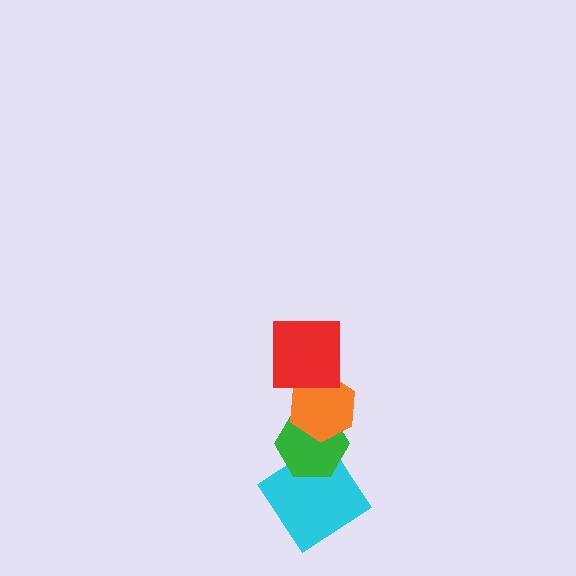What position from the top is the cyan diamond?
The cyan diamond is 4th from the top.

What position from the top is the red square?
The red square is 1st from the top.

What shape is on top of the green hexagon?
The orange hexagon is on top of the green hexagon.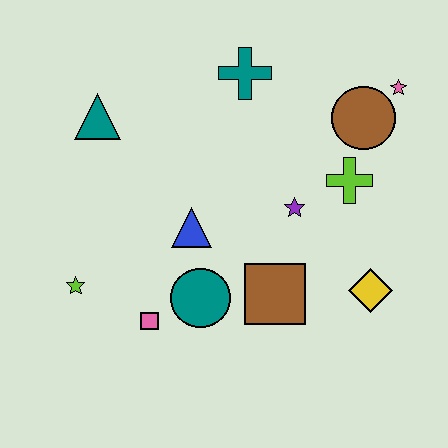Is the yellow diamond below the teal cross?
Yes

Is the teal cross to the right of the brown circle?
No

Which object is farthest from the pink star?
The lime star is farthest from the pink star.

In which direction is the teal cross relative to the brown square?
The teal cross is above the brown square.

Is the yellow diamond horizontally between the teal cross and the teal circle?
No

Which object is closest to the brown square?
The teal circle is closest to the brown square.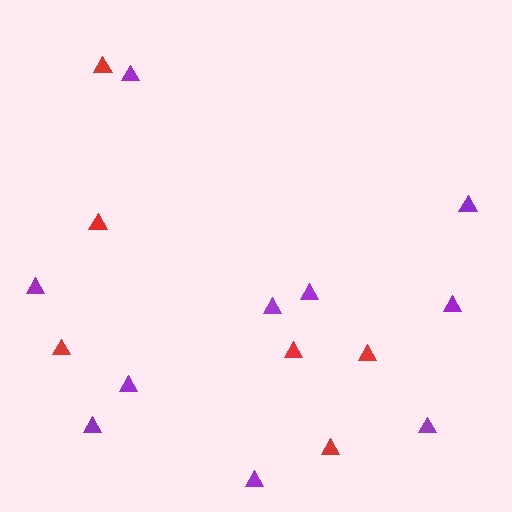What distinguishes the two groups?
There are 2 groups: one group of red triangles (6) and one group of purple triangles (10).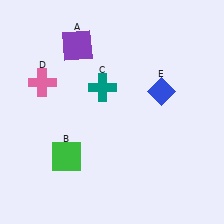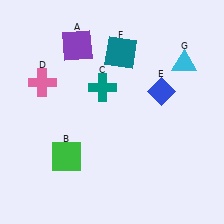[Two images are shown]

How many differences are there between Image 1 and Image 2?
There are 2 differences between the two images.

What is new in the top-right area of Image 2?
A teal square (F) was added in the top-right area of Image 2.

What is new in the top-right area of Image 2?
A cyan triangle (G) was added in the top-right area of Image 2.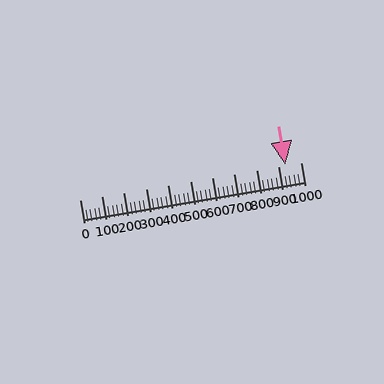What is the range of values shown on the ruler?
The ruler shows values from 0 to 1000.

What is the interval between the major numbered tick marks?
The major tick marks are spaced 100 units apart.